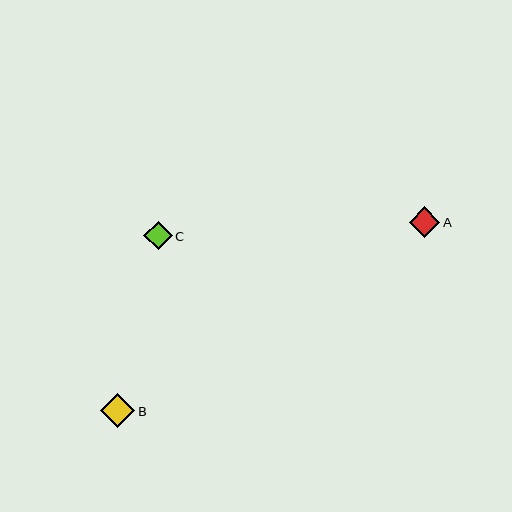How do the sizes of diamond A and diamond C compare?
Diamond A and diamond C are approximately the same size.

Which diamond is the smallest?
Diamond C is the smallest with a size of approximately 28 pixels.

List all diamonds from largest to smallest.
From largest to smallest: B, A, C.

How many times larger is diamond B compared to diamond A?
Diamond B is approximately 1.1 times the size of diamond A.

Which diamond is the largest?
Diamond B is the largest with a size of approximately 34 pixels.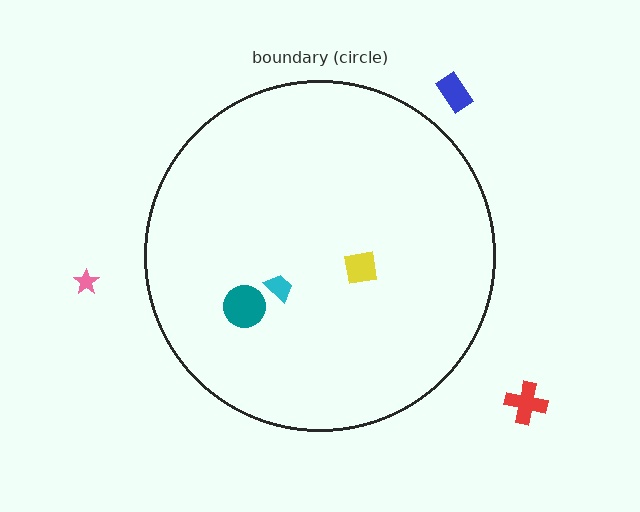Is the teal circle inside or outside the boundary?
Inside.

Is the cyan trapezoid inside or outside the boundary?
Inside.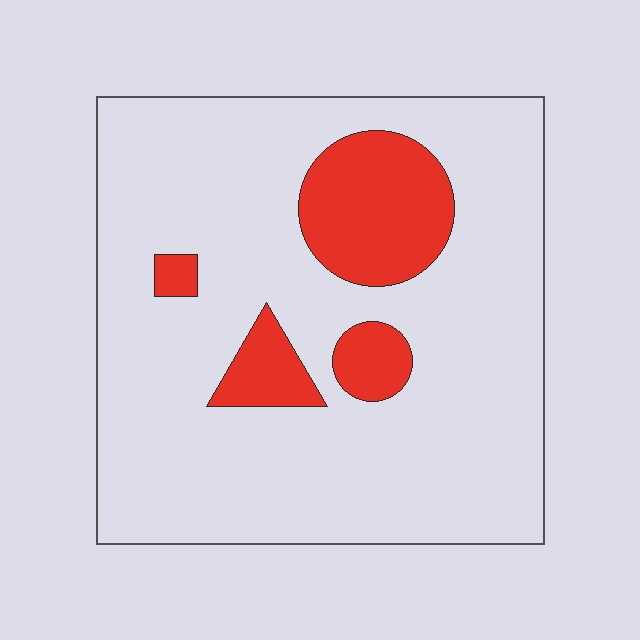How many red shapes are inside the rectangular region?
4.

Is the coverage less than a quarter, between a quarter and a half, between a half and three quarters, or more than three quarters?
Less than a quarter.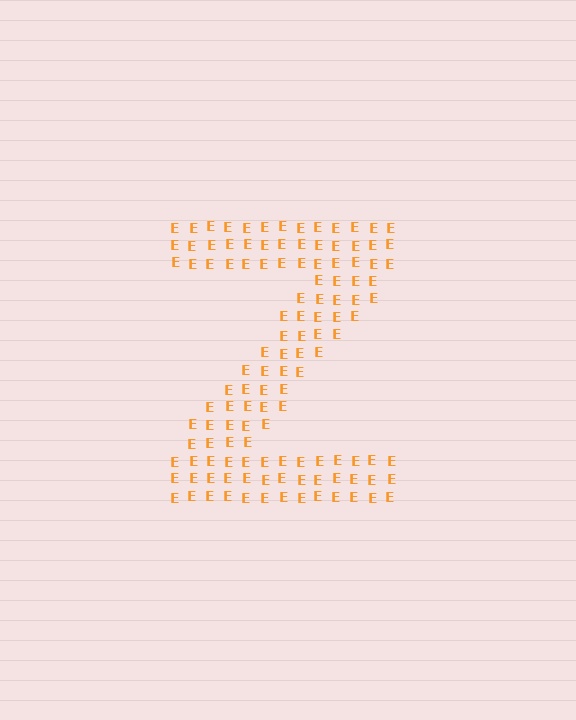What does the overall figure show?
The overall figure shows the letter Z.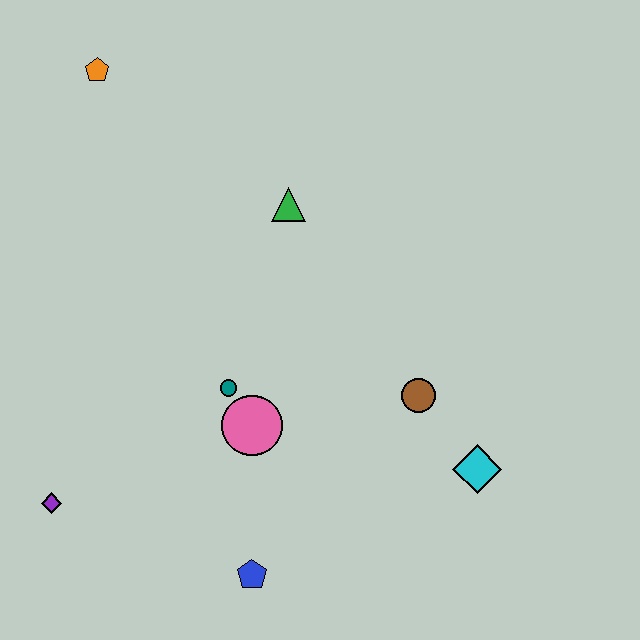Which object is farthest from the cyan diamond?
The orange pentagon is farthest from the cyan diamond.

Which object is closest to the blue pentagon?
The pink circle is closest to the blue pentagon.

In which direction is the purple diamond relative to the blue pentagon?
The purple diamond is to the left of the blue pentagon.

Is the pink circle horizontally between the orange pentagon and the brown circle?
Yes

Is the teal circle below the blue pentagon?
No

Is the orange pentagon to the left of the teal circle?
Yes